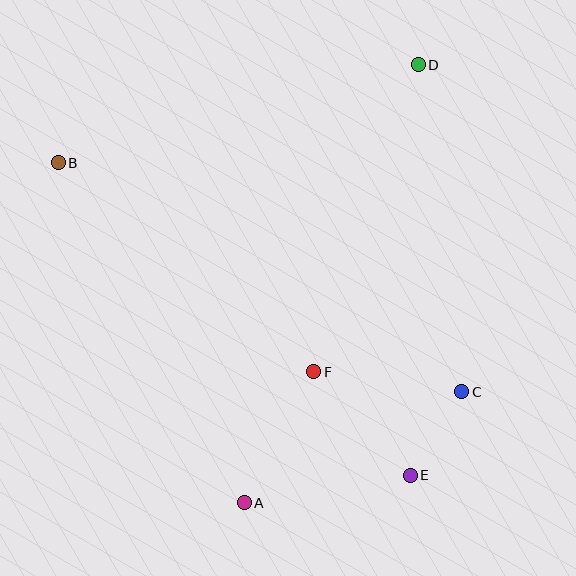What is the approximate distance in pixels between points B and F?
The distance between B and F is approximately 330 pixels.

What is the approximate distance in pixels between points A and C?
The distance between A and C is approximately 245 pixels.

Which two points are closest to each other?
Points C and E are closest to each other.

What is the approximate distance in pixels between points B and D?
The distance between B and D is approximately 373 pixels.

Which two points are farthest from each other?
Points A and D are farthest from each other.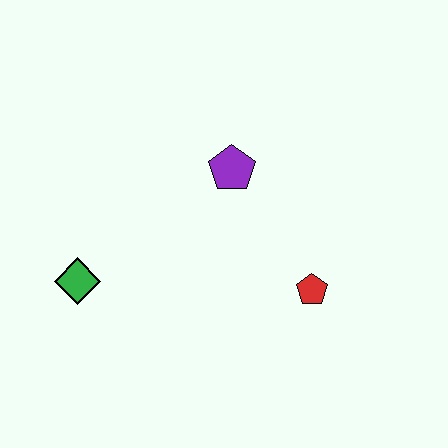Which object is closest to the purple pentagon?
The red pentagon is closest to the purple pentagon.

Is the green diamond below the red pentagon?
No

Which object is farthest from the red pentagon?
The green diamond is farthest from the red pentagon.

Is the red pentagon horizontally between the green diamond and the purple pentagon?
No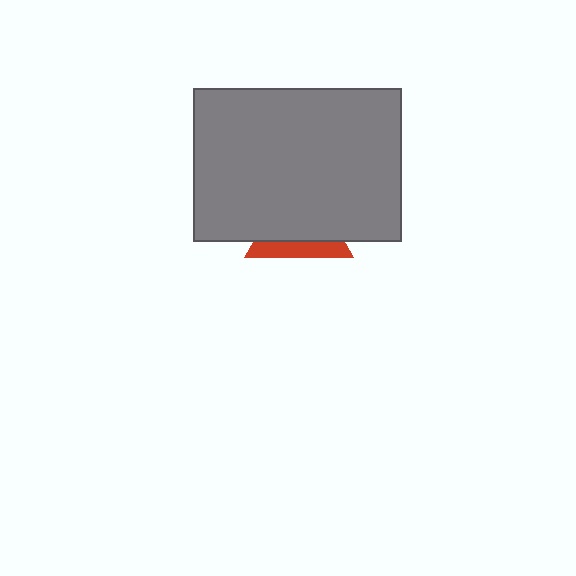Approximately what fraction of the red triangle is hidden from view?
Roughly 69% of the red triangle is hidden behind the gray rectangle.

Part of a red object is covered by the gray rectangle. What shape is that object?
It is a triangle.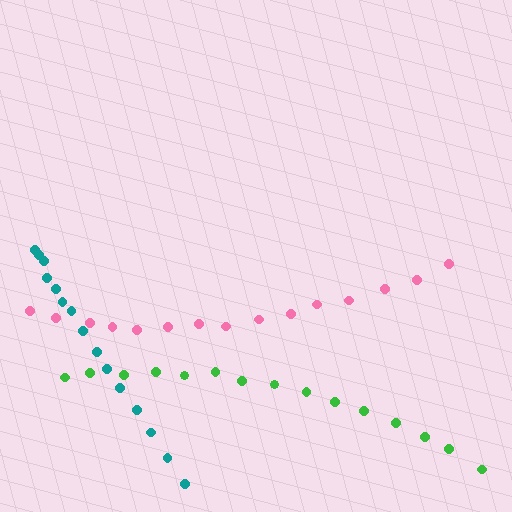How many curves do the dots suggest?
There are 3 distinct paths.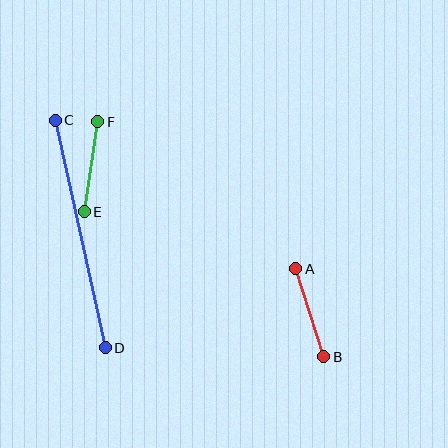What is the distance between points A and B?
The distance is approximately 92 pixels.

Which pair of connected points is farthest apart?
Points C and D are farthest apart.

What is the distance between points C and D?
The distance is approximately 233 pixels.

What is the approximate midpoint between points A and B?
The midpoint is at approximately (310, 313) pixels.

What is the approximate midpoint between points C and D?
The midpoint is at approximately (80, 234) pixels.